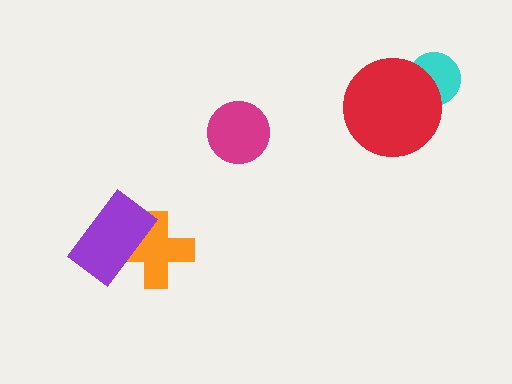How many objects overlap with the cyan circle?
1 object overlaps with the cyan circle.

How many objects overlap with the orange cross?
1 object overlaps with the orange cross.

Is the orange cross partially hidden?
Yes, it is partially covered by another shape.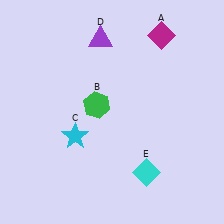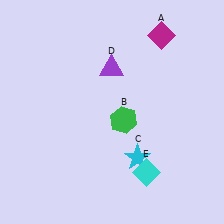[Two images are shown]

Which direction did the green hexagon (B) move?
The green hexagon (B) moved right.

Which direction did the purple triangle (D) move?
The purple triangle (D) moved down.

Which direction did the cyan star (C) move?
The cyan star (C) moved right.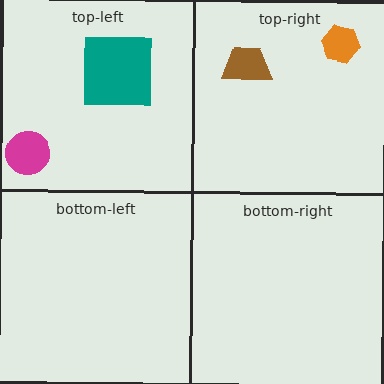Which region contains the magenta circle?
The top-left region.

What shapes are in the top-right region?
The brown trapezoid, the orange hexagon.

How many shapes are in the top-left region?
2.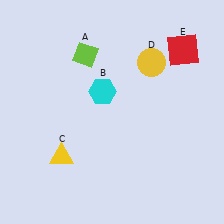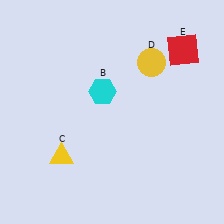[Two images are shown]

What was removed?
The lime diamond (A) was removed in Image 2.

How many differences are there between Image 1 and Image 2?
There is 1 difference between the two images.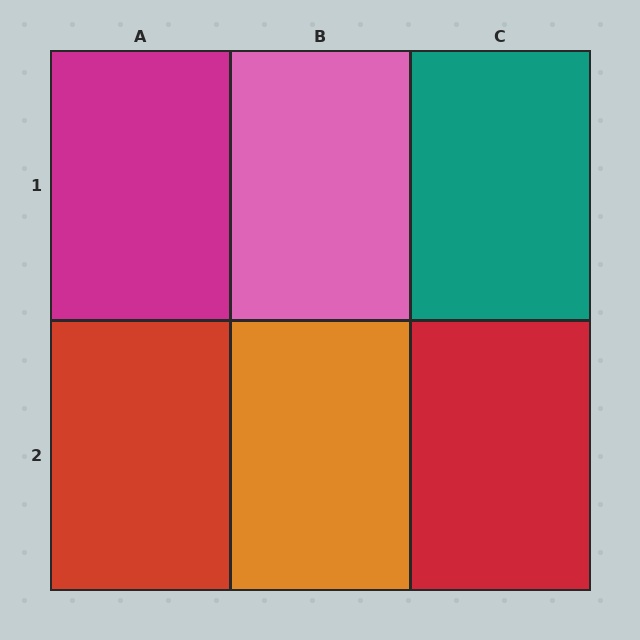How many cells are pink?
1 cell is pink.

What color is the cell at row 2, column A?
Red.